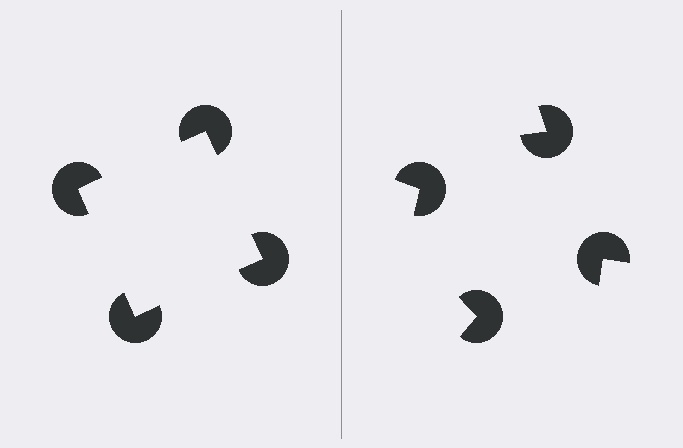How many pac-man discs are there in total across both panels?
8 — 4 on each side.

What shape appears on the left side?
An illusory square.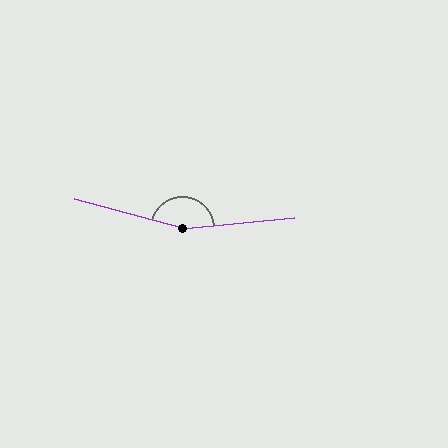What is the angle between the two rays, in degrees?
Approximately 159 degrees.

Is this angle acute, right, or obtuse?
It is obtuse.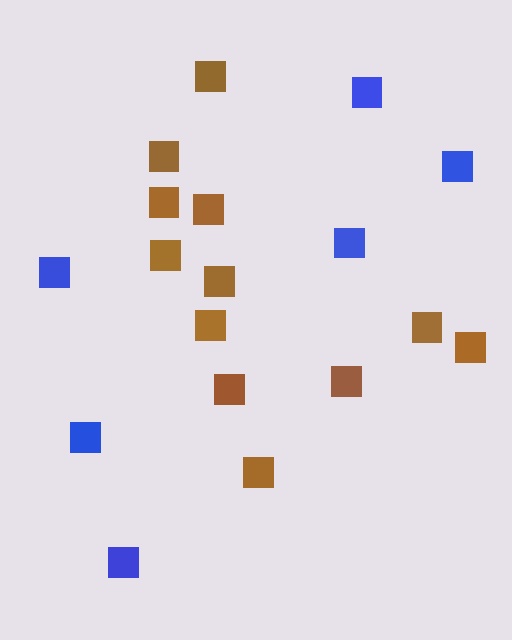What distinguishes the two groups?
There are 2 groups: one group of brown squares (12) and one group of blue squares (6).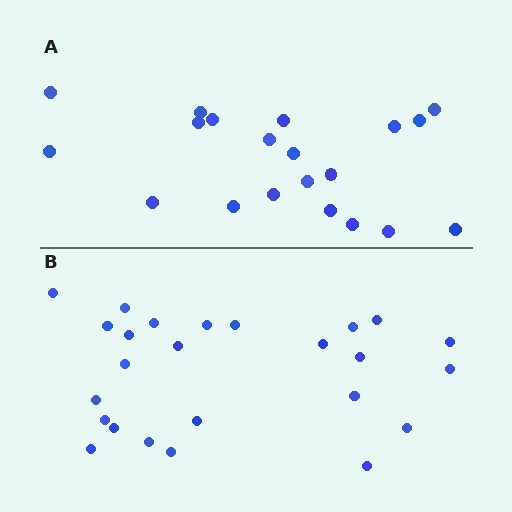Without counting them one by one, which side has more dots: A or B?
Region B (the bottom region) has more dots.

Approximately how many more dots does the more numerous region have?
Region B has about 5 more dots than region A.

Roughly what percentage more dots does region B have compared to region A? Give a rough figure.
About 25% more.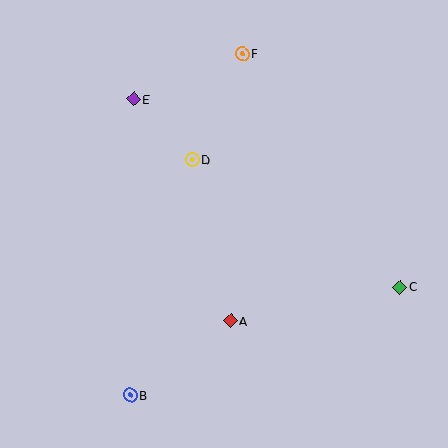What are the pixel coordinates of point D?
Point D is at (192, 160).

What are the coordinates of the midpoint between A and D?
The midpoint between A and D is at (211, 240).